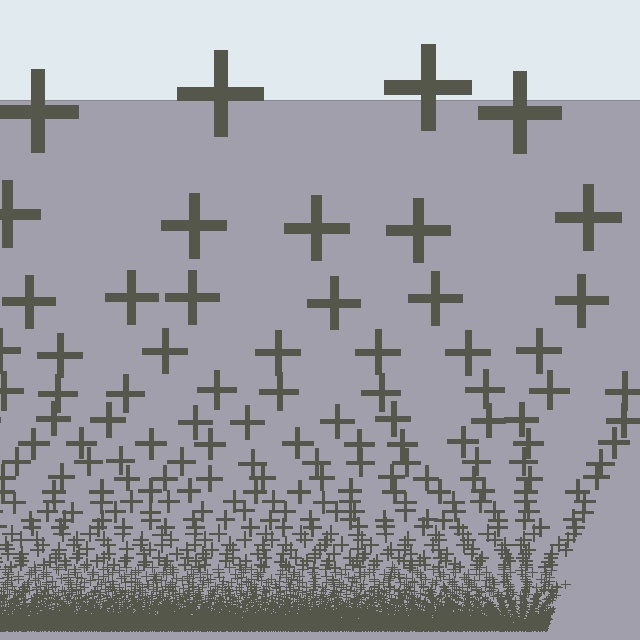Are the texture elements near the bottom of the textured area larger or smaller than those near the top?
Smaller. The gradient is inverted — elements near the bottom are smaller and denser.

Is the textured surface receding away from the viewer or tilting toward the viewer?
The surface appears to tilt toward the viewer. Texture elements get larger and sparser toward the top.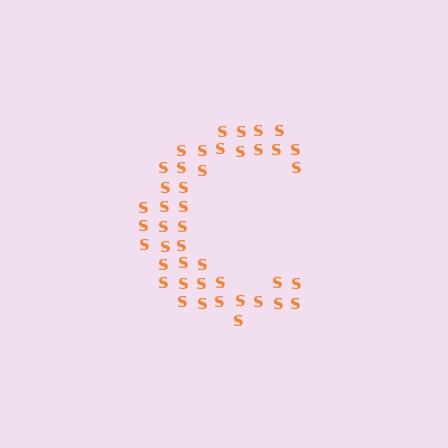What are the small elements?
The small elements are letter S's.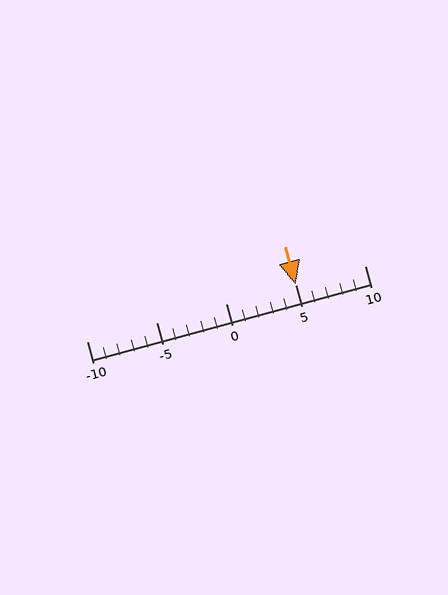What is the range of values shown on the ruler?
The ruler shows values from -10 to 10.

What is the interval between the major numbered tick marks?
The major tick marks are spaced 5 units apart.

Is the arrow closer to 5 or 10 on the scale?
The arrow is closer to 5.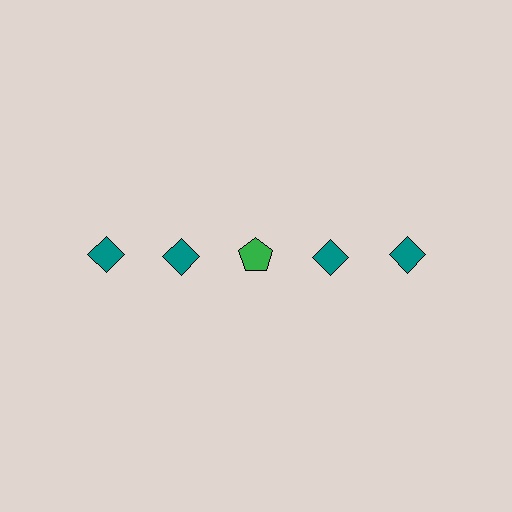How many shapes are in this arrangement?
There are 5 shapes arranged in a grid pattern.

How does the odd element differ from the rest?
It differs in both color (green instead of teal) and shape (pentagon instead of diamond).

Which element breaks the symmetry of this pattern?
The green pentagon in the top row, center column breaks the symmetry. All other shapes are teal diamonds.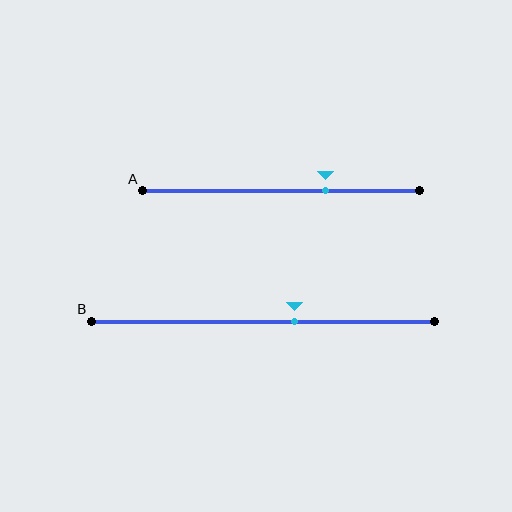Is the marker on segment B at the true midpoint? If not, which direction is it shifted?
No, the marker on segment B is shifted to the right by about 9% of the segment length.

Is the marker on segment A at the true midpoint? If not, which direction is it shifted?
No, the marker on segment A is shifted to the right by about 16% of the segment length.